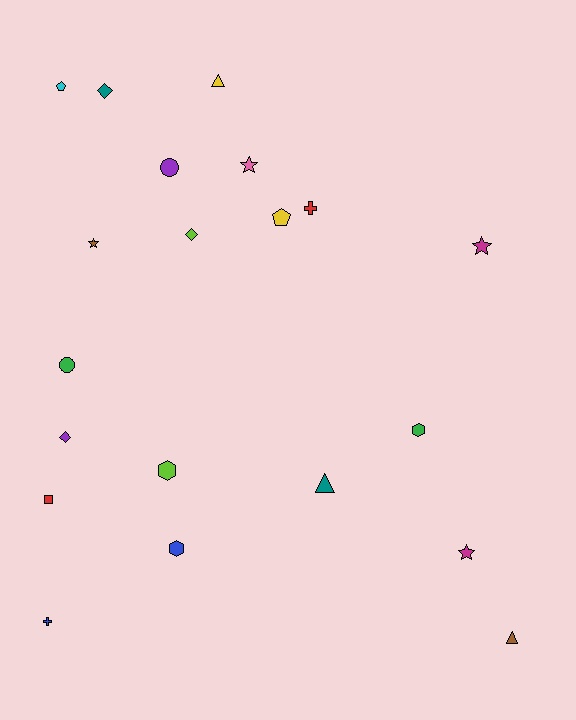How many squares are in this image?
There is 1 square.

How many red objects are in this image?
There are 2 red objects.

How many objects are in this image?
There are 20 objects.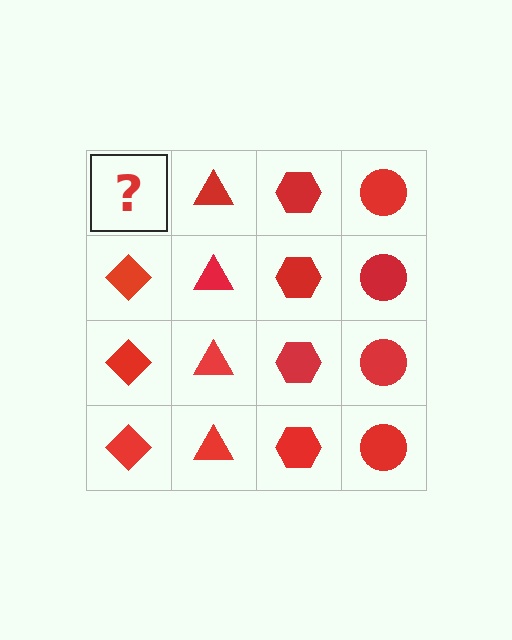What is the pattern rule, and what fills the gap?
The rule is that each column has a consistent shape. The gap should be filled with a red diamond.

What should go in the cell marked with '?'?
The missing cell should contain a red diamond.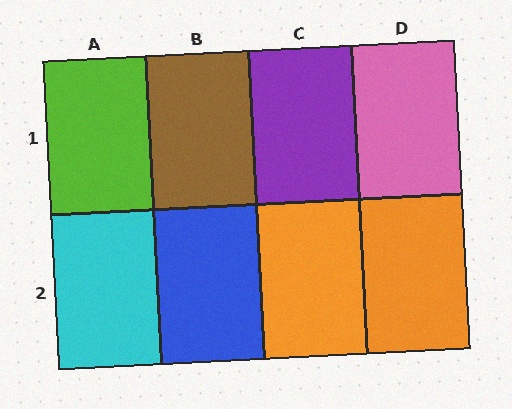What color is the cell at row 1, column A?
Lime.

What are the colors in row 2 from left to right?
Cyan, blue, orange, orange.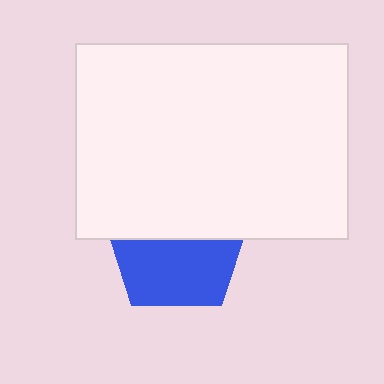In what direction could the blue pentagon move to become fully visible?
The blue pentagon could move down. That would shift it out from behind the white rectangle entirely.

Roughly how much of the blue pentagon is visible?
About half of it is visible (roughly 53%).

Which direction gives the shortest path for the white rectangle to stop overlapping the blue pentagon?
Moving up gives the shortest separation.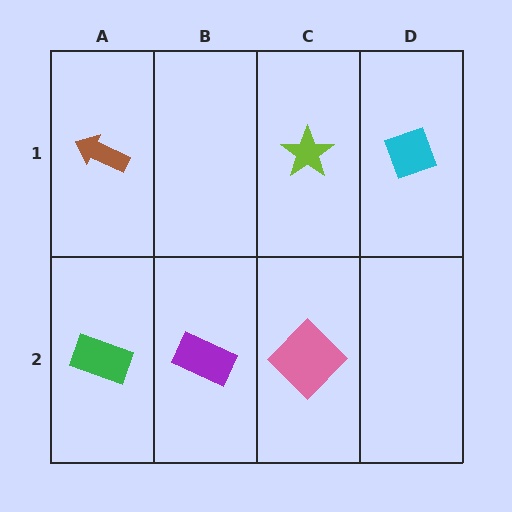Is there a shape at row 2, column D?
No, that cell is empty.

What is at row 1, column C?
A lime star.